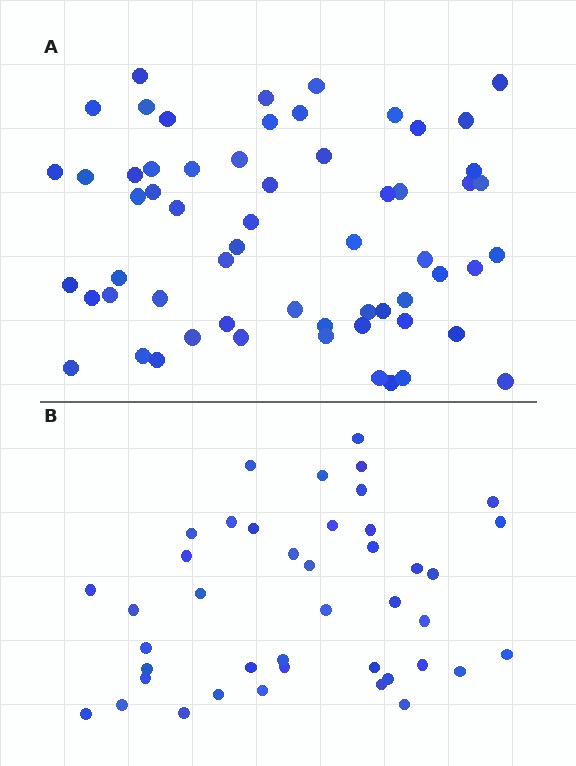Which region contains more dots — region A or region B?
Region A (the top region) has more dots.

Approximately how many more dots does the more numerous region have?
Region A has approximately 20 more dots than region B.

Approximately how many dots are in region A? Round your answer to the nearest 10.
About 60 dots.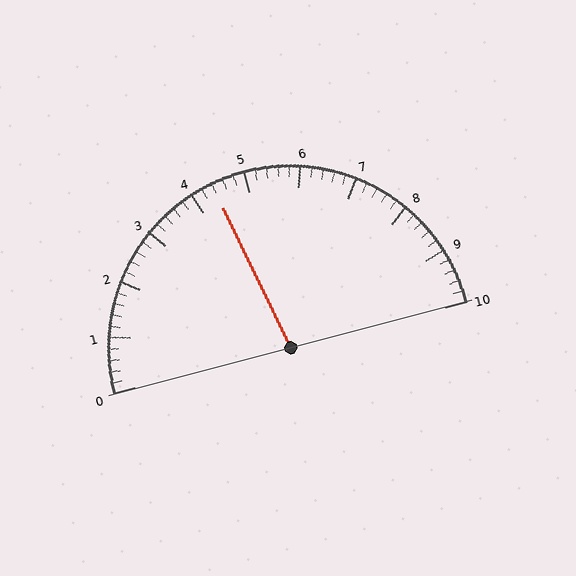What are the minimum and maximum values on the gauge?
The gauge ranges from 0 to 10.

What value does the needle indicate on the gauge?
The needle indicates approximately 4.4.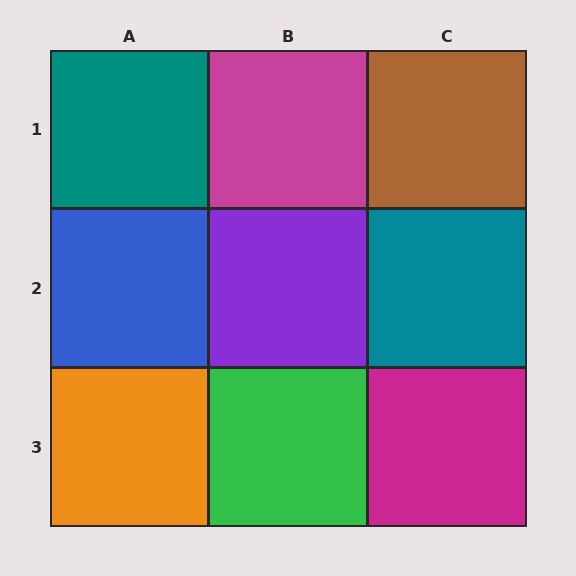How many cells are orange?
1 cell is orange.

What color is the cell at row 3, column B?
Green.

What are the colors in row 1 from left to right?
Teal, magenta, brown.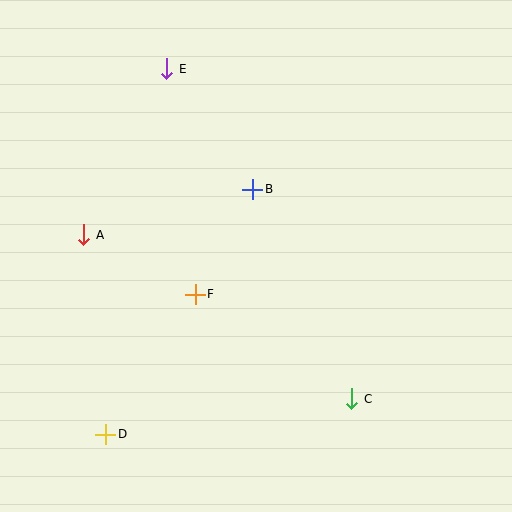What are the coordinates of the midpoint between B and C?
The midpoint between B and C is at (302, 294).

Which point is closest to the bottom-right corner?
Point C is closest to the bottom-right corner.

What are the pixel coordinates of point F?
Point F is at (195, 294).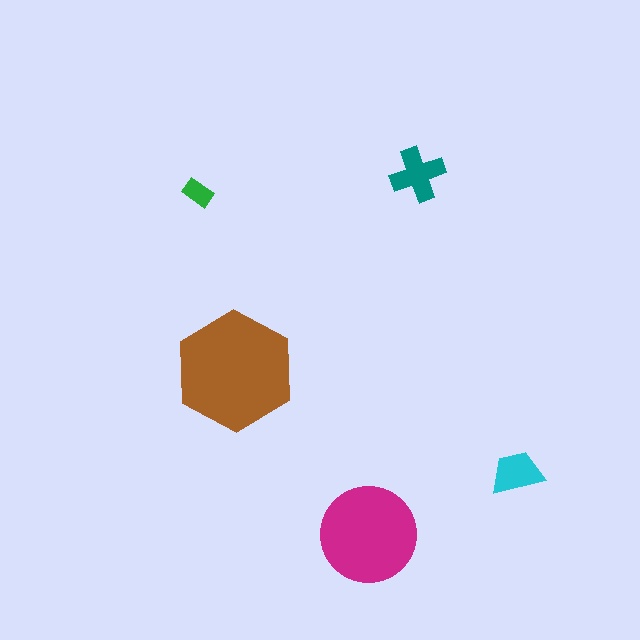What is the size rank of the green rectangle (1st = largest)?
5th.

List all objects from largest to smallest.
The brown hexagon, the magenta circle, the teal cross, the cyan trapezoid, the green rectangle.